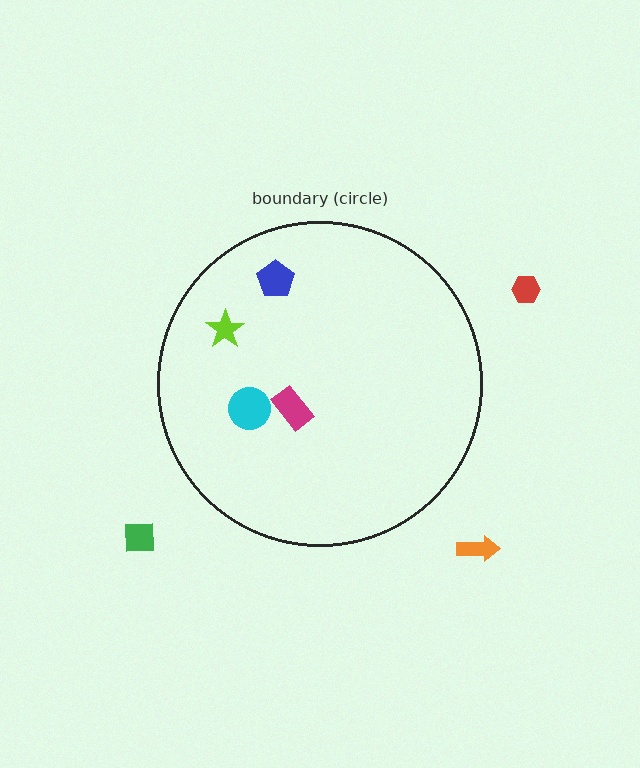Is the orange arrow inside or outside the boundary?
Outside.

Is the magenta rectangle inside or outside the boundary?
Inside.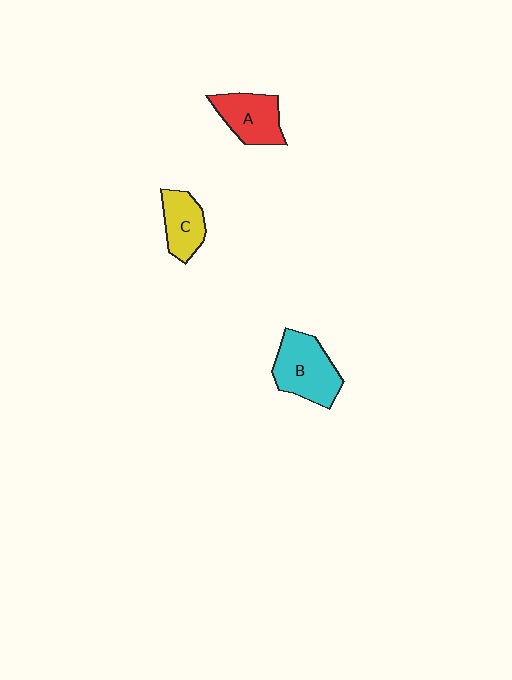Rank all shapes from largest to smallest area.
From largest to smallest: B (cyan), A (red), C (yellow).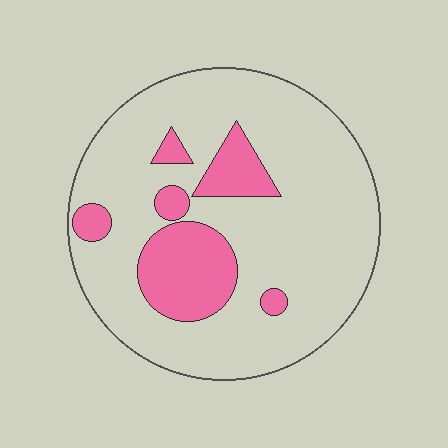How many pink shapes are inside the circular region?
6.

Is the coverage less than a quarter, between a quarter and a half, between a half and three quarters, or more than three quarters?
Less than a quarter.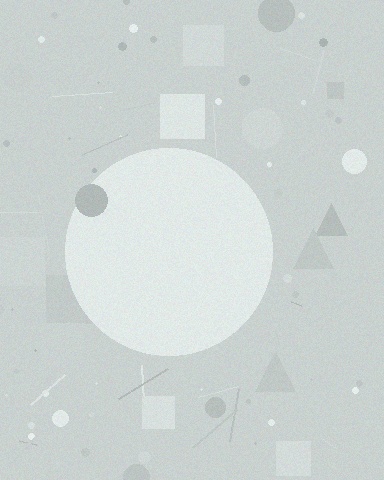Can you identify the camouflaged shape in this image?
The camouflaged shape is a circle.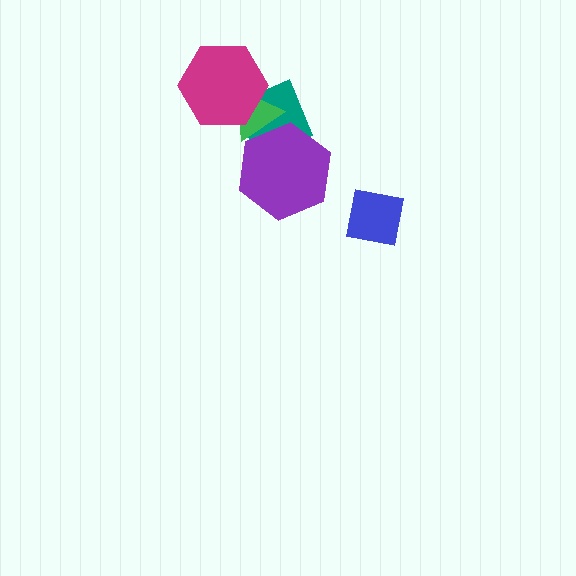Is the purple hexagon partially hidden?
Yes, it is partially covered by another shape.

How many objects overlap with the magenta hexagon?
2 objects overlap with the magenta hexagon.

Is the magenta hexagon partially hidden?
No, no other shape covers it.